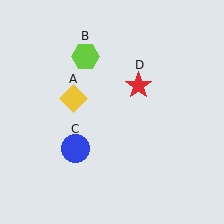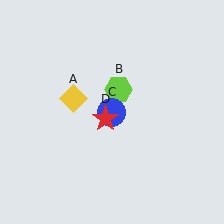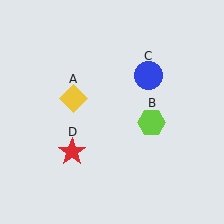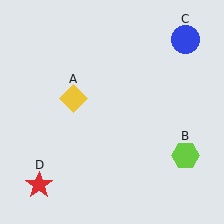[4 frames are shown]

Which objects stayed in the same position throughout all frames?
Yellow diamond (object A) remained stationary.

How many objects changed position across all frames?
3 objects changed position: lime hexagon (object B), blue circle (object C), red star (object D).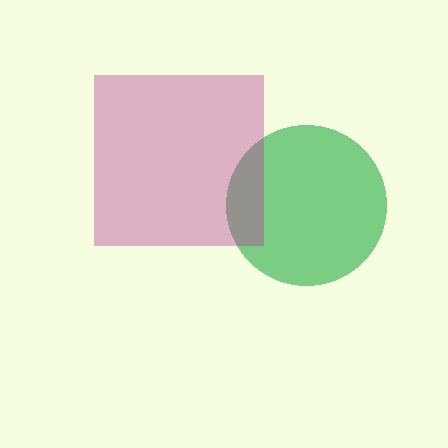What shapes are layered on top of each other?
The layered shapes are: a green circle, a magenta square.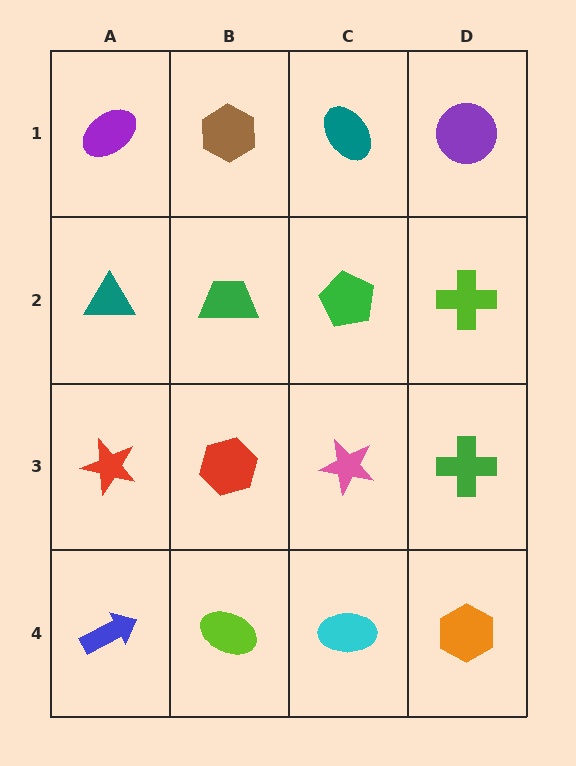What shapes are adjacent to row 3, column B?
A green trapezoid (row 2, column B), a lime ellipse (row 4, column B), a red star (row 3, column A), a pink star (row 3, column C).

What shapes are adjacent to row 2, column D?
A purple circle (row 1, column D), a green cross (row 3, column D), a green pentagon (row 2, column C).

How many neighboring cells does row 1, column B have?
3.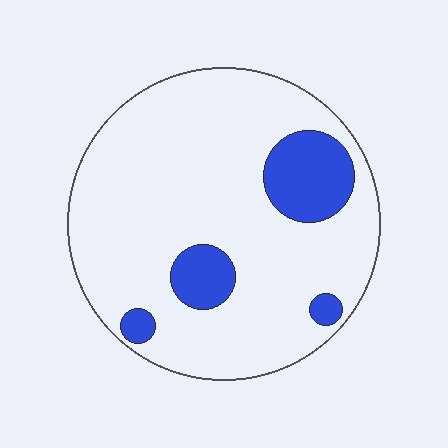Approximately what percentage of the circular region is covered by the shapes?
Approximately 15%.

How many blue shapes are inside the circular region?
4.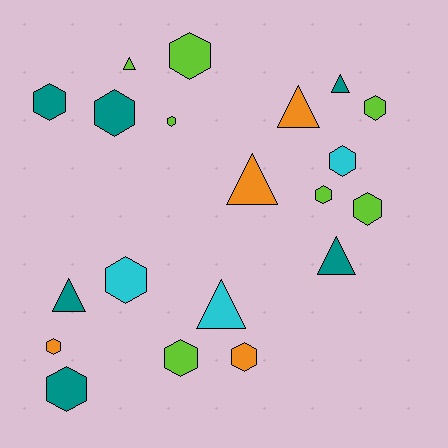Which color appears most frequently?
Lime, with 7 objects.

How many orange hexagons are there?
There are 2 orange hexagons.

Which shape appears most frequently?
Hexagon, with 13 objects.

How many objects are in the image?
There are 20 objects.